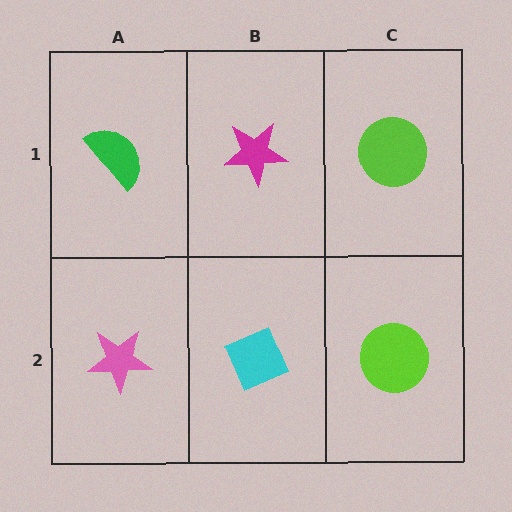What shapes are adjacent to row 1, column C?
A lime circle (row 2, column C), a magenta star (row 1, column B).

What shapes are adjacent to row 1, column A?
A pink star (row 2, column A), a magenta star (row 1, column B).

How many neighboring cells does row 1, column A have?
2.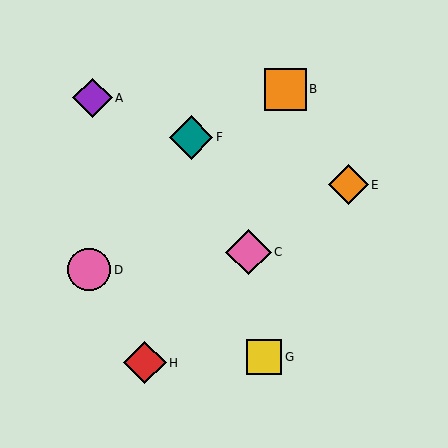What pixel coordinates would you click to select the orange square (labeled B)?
Click at (285, 89) to select the orange square B.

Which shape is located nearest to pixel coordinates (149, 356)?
The red diamond (labeled H) at (145, 363) is nearest to that location.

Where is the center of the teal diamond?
The center of the teal diamond is at (191, 137).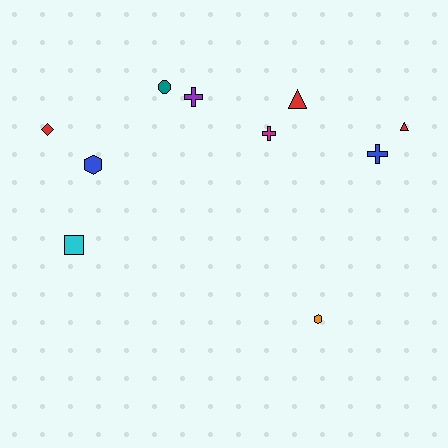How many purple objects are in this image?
There is 1 purple object.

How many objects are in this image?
There are 10 objects.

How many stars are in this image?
There are no stars.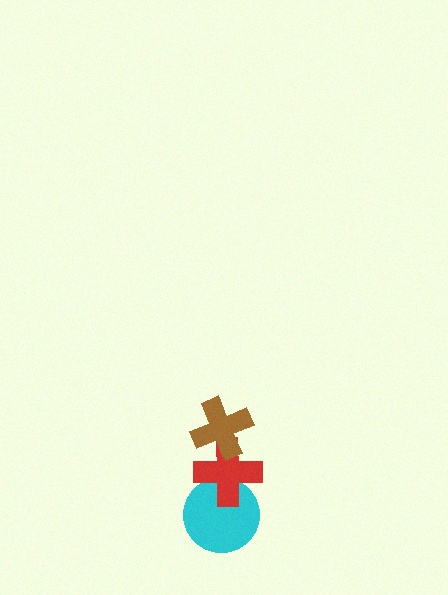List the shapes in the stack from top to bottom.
From top to bottom: the brown cross, the red cross, the cyan circle.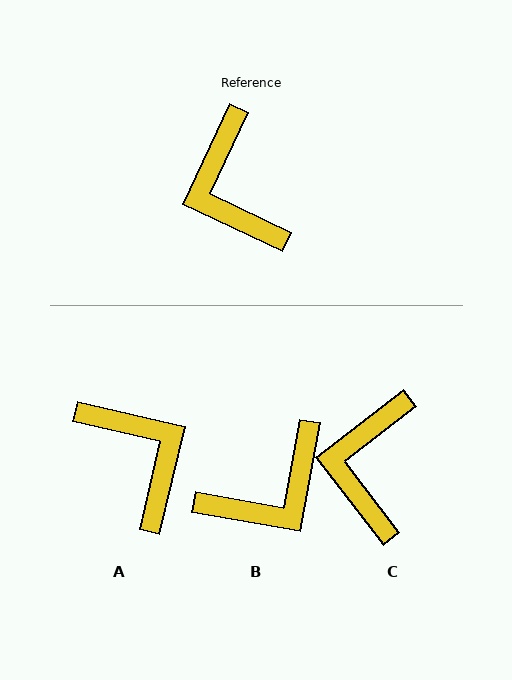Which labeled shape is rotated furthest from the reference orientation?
A, about 168 degrees away.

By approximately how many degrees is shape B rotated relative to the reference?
Approximately 105 degrees counter-clockwise.